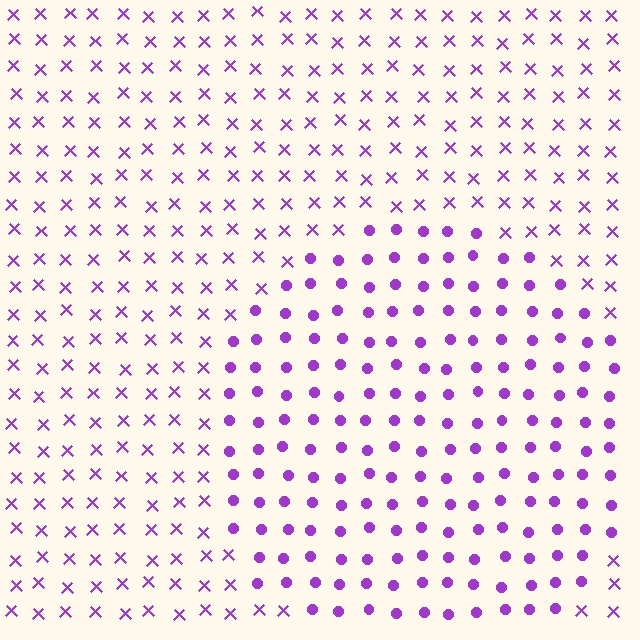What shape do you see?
I see a circle.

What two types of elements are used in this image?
The image uses circles inside the circle region and X marks outside it.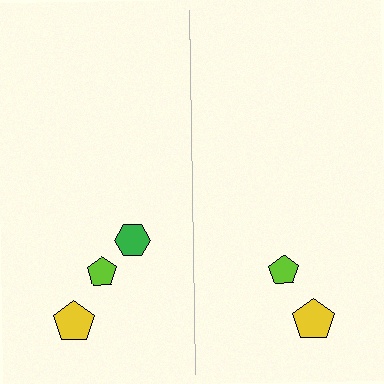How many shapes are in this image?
There are 5 shapes in this image.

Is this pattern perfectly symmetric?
No, the pattern is not perfectly symmetric. A green hexagon is missing from the right side.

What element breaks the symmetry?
A green hexagon is missing from the right side.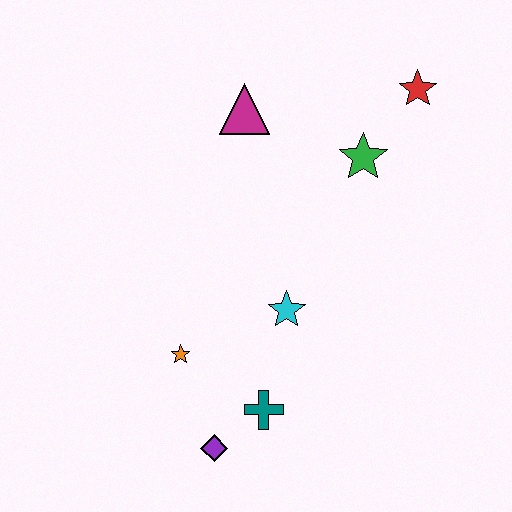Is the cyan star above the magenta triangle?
No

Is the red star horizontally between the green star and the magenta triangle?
No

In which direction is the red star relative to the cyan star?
The red star is above the cyan star.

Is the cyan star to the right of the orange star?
Yes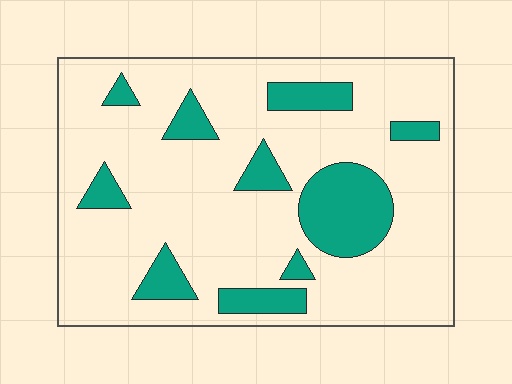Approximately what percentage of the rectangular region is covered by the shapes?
Approximately 20%.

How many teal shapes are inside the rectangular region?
10.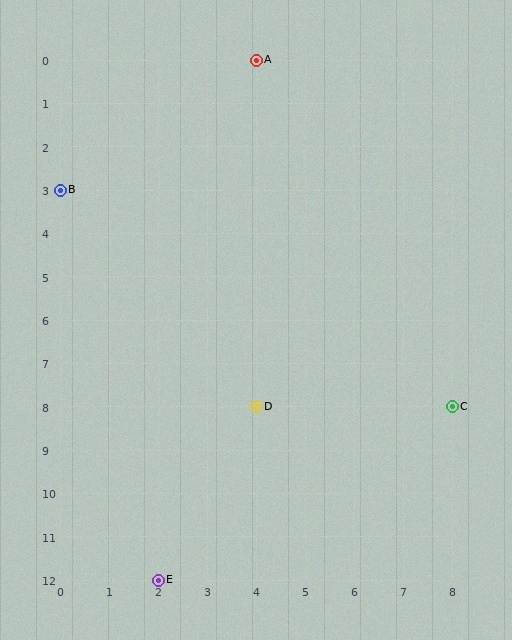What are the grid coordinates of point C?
Point C is at grid coordinates (8, 8).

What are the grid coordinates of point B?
Point B is at grid coordinates (0, 3).